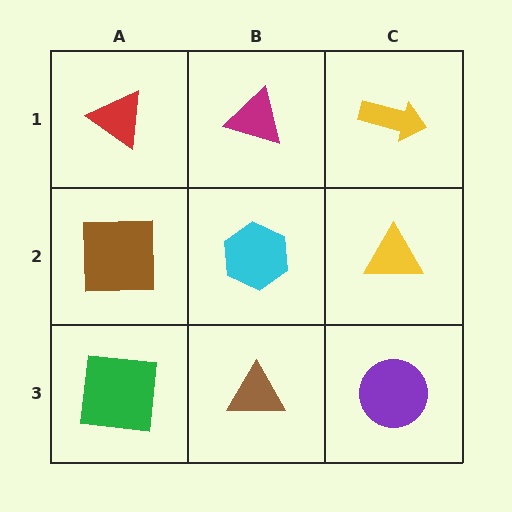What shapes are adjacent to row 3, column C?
A yellow triangle (row 2, column C), a brown triangle (row 3, column B).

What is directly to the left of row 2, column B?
A brown square.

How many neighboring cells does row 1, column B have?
3.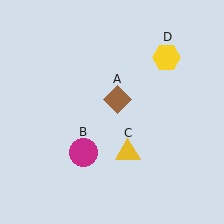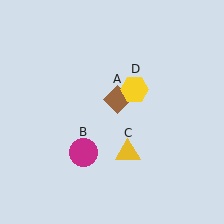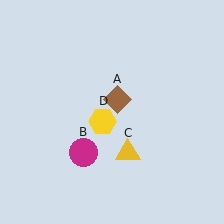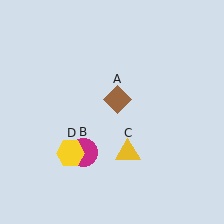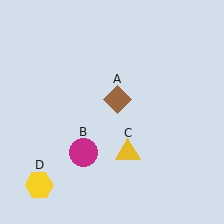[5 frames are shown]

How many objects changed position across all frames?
1 object changed position: yellow hexagon (object D).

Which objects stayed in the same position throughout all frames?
Brown diamond (object A) and magenta circle (object B) and yellow triangle (object C) remained stationary.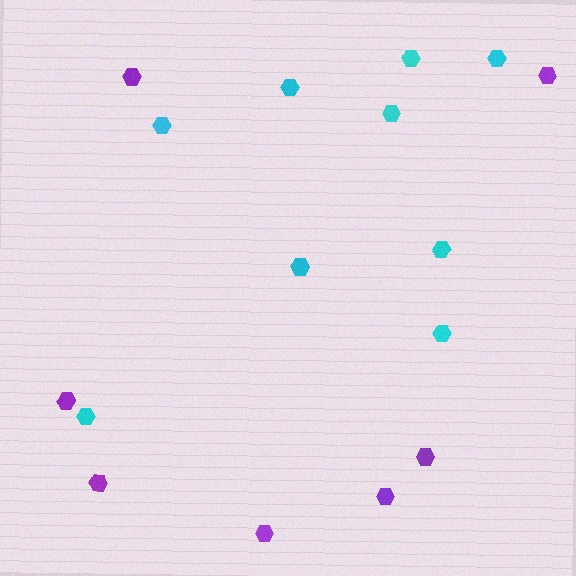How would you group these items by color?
There are 2 groups: one group of purple hexagons (7) and one group of cyan hexagons (9).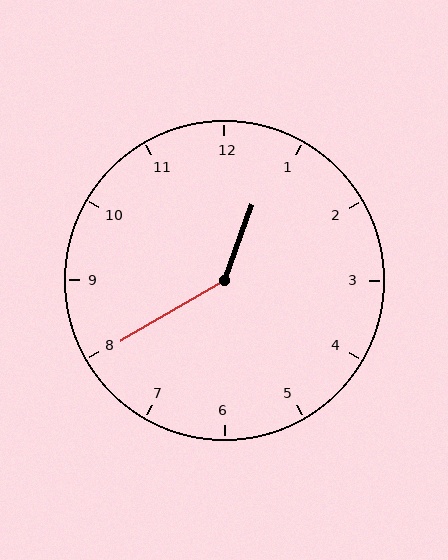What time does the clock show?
12:40.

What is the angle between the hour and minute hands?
Approximately 140 degrees.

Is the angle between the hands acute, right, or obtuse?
It is obtuse.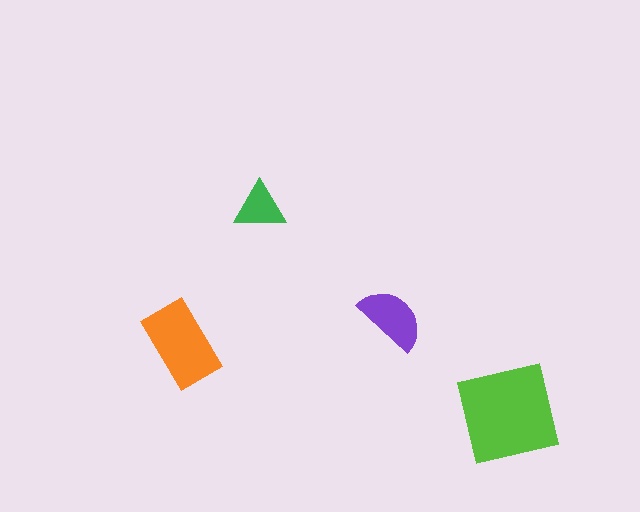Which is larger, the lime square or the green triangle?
The lime square.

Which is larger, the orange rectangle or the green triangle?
The orange rectangle.